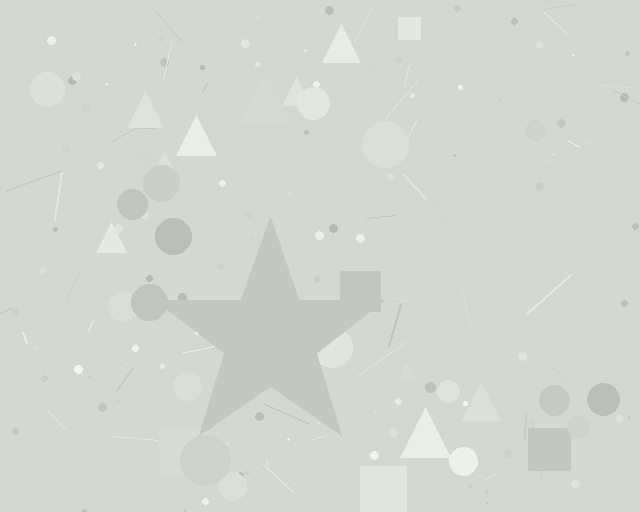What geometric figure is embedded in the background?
A star is embedded in the background.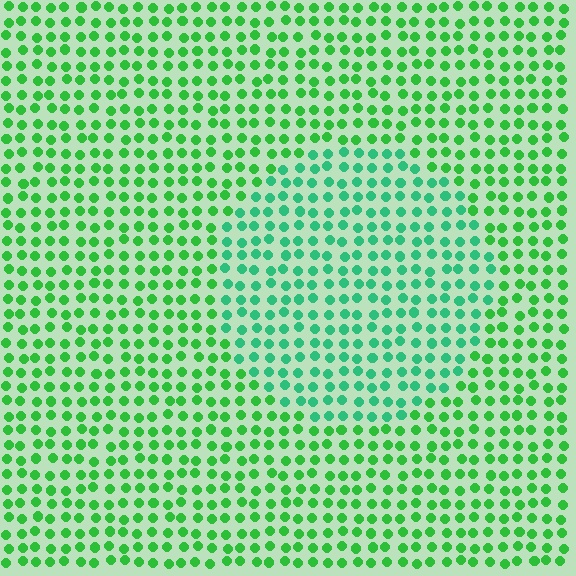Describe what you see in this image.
The image is filled with small green elements in a uniform arrangement. A circle-shaped region is visible where the elements are tinted to a slightly different hue, forming a subtle color boundary.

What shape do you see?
I see a circle.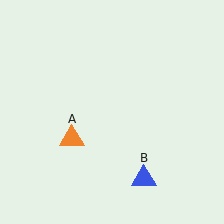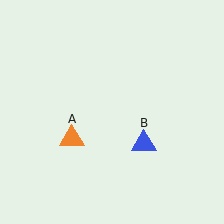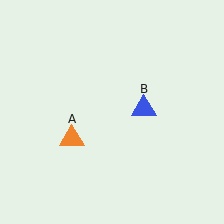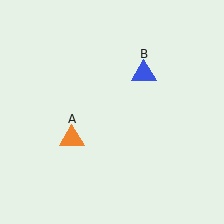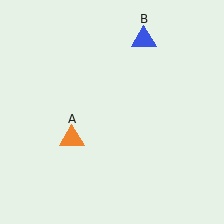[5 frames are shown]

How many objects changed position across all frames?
1 object changed position: blue triangle (object B).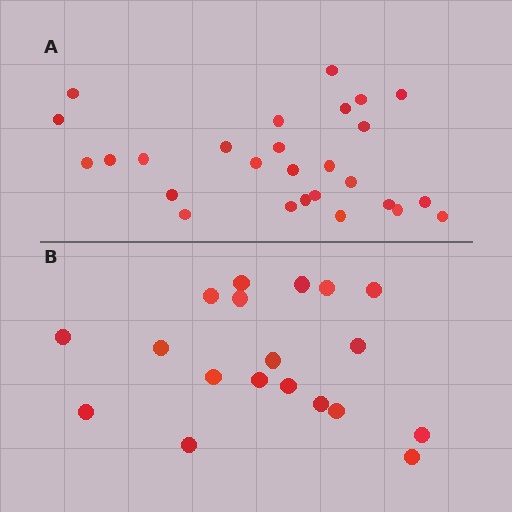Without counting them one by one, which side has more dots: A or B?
Region A (the top region) has more dots.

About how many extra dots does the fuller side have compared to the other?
Region A has roughly 8 or so more dots than region B.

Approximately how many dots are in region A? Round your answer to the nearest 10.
About 30 dots. (The exact count is 27, which rounds to 30.)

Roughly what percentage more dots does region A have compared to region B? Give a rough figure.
About 40% more.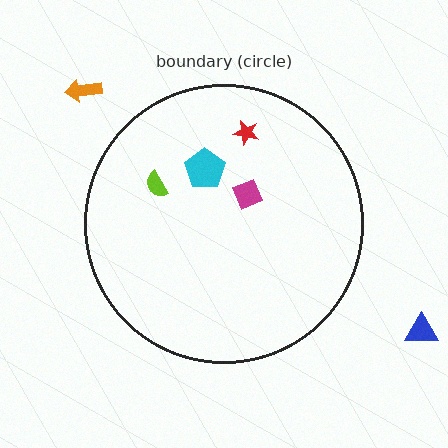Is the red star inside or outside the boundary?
Inside.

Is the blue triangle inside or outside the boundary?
Outside.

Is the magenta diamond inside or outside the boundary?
Inside.